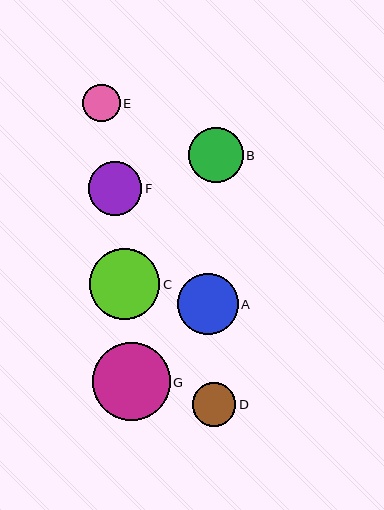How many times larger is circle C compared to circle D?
Circle C is approximately 1.6 times the size of circle D.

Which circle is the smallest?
Circle E is the smallest with a size of approximately 37 pixels.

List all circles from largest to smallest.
From largest to smallest: G, C, A, B, F, D, E.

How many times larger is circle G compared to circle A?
Circle G is approximately 1.3 times the size of circle A.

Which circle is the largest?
Circle G is the largest with a size of approximately 78 pixels.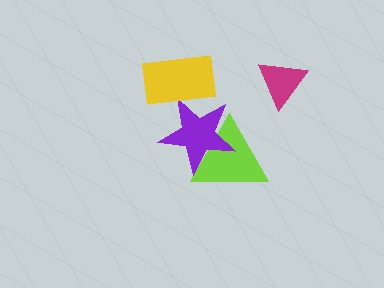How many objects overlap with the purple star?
2 objects overlap with the purple star.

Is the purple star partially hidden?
Yes, it is partially covered by another shape.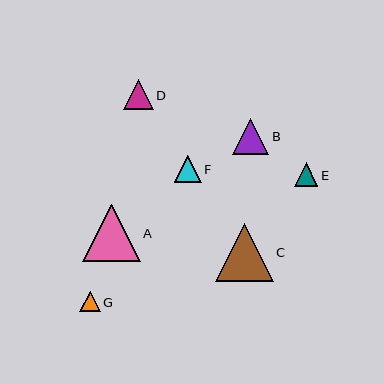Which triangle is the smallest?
Triangle G is the smallest with a size of approximately 20 pixels.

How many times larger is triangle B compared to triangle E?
Triangle B is approximately 1.6 times the size of triangle E.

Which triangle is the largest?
Triangle C is the largest with a size of approximately 58 pixels.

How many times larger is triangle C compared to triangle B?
Triangle C is approximately 1.6 times the size of triangle B.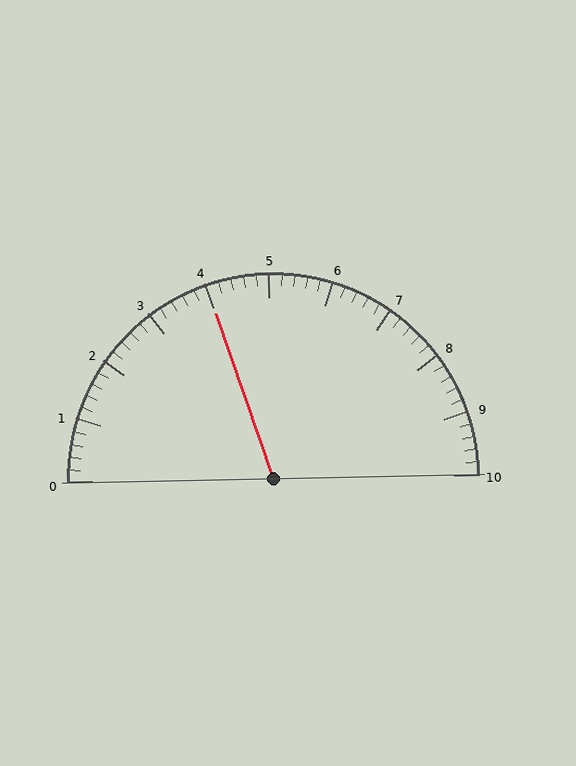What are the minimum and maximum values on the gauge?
The gauge ranges from 0 to 10.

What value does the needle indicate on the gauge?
The needle indicates approximately 4.0.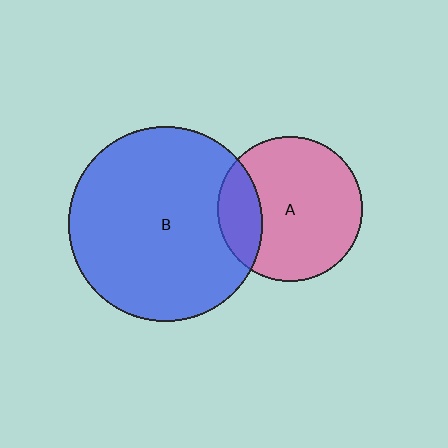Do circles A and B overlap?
Yes.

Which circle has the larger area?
Circle B (blue).